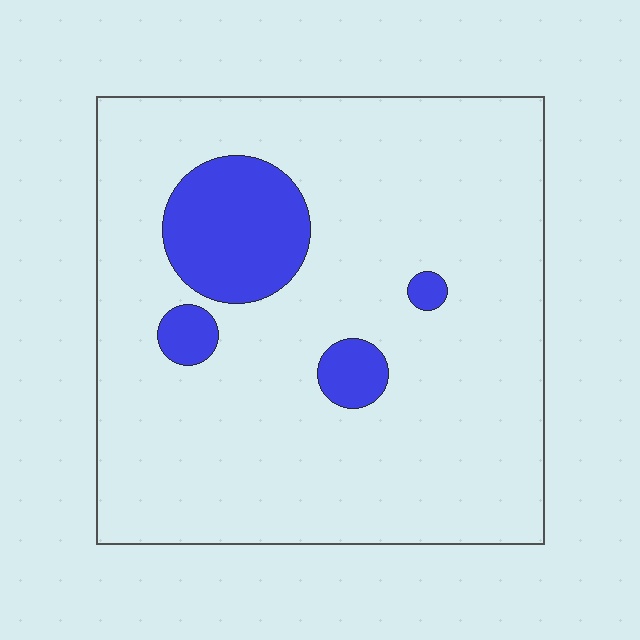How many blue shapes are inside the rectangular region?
4.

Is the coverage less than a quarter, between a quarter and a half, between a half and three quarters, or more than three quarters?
Less than a quarter.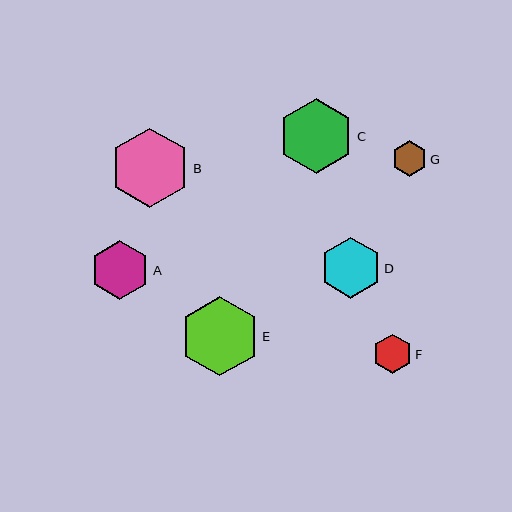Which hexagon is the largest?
Hexagon B is the largest with a size of approximately 80 pixels.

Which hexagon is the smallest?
Hexagon G is the smallest with a size of approximately 35 pixels.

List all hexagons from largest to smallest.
From largest to smallest: B, E, C, D, A, F, G.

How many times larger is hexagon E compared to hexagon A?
Hexagon E is approximately 1.3 times the size of hexagon A.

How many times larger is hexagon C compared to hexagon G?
Hexagon C is approximately 2.1 times the size of hexagon G.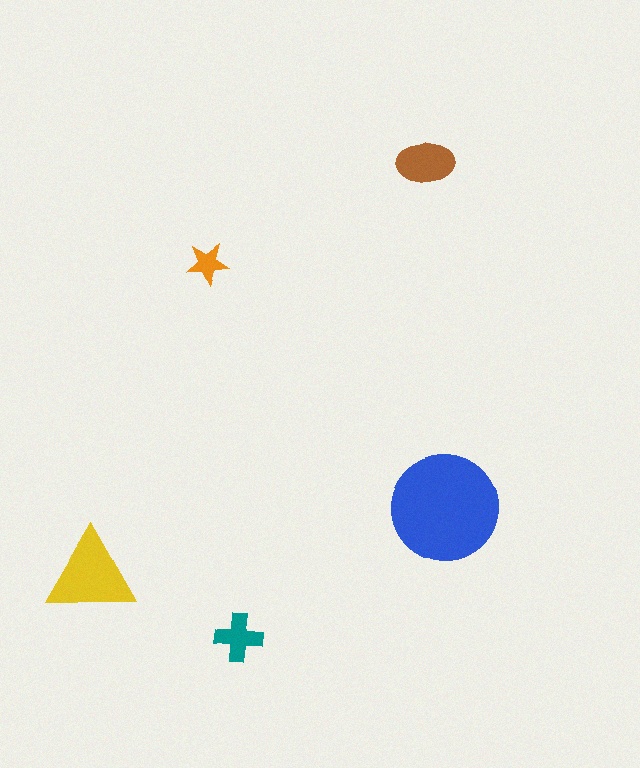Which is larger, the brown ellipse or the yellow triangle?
The yellow triangle.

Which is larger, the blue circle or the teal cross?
The blue circle.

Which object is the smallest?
The orange star.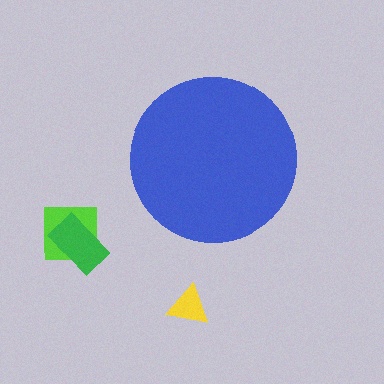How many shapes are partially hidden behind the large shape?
0 shapes are partially hidden.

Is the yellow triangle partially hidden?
No, the yellow triangle is fully visible.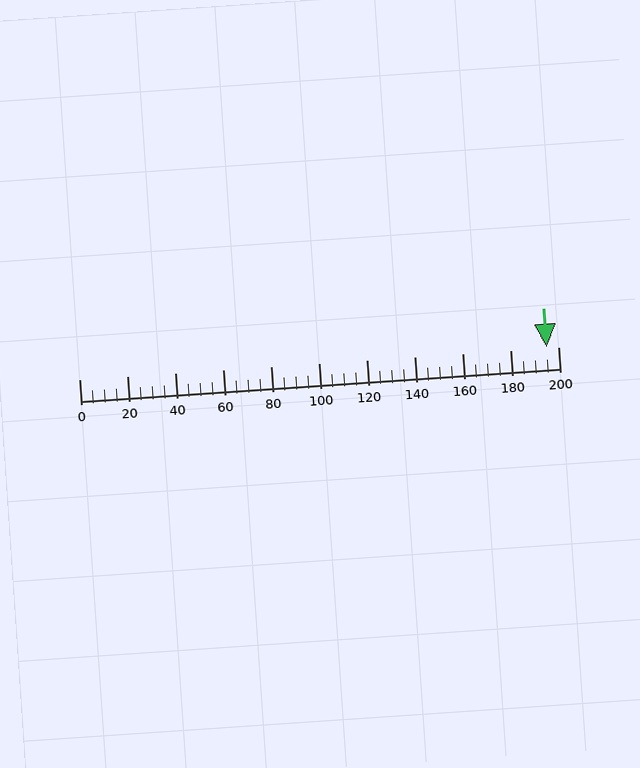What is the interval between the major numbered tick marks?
The major tick marks are spaced 20 units apart.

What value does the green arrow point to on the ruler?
The green arrow points to approximately 195.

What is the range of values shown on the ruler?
The ruler shows values from 0 to 200.